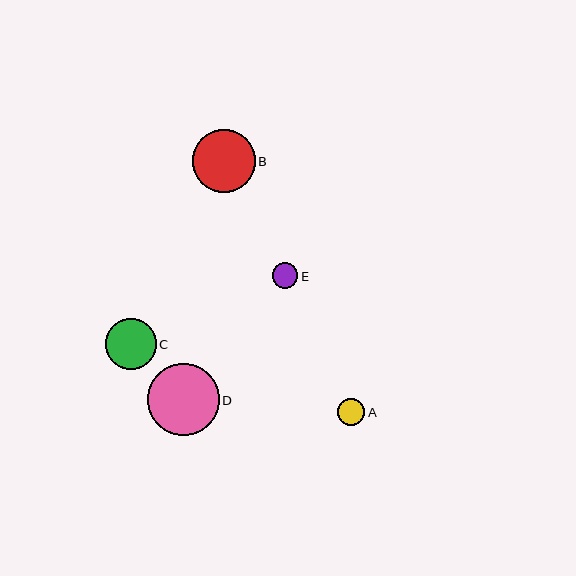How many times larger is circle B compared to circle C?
Circle B is approximately 1.2 times the size of circle C.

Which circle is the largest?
Circle D is the largest with a size of approximately 72 pixels.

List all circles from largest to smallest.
From largest to smallest: D, B, C, A, E.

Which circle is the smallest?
Circle E is the smallest with a size of approximately 25 pixels.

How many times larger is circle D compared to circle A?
Circle D is approximately 2.7 times the size of circle A.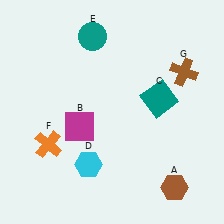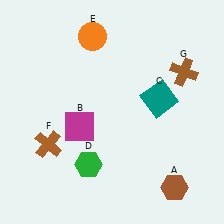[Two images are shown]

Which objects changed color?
D changed from cyan to green. E changed from teal to orange. F changed from orange to brown.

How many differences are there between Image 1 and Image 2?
There are 3 differences between the two images.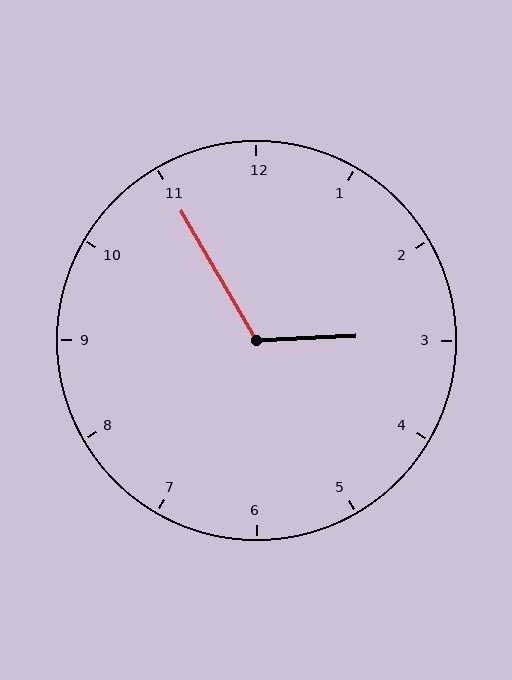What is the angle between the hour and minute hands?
Approximately 118 degrees.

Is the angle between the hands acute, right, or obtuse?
It is obtuse.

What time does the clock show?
2:55.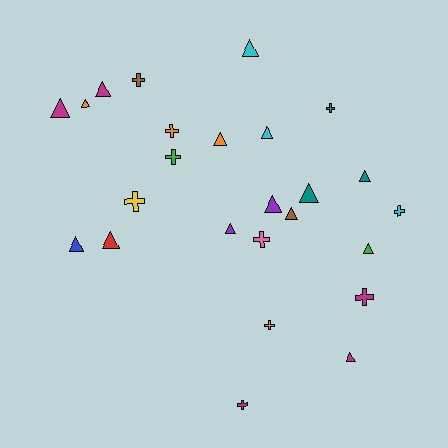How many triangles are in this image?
There are 15 triangles.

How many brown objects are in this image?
There are 2 brown objects.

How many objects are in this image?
There are 25 objects.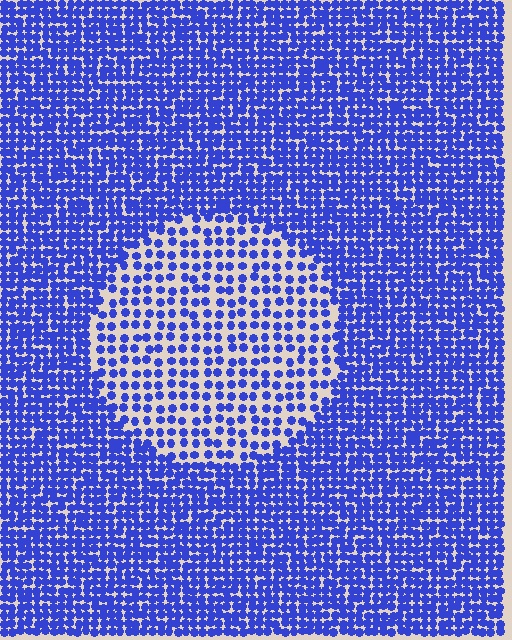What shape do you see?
I see a circle.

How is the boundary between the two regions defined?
The boundary is defined by a change in element density (approximately 2.1x ratio). All elements are the same color, size, and shape.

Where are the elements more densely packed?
The elements are more densely packed outside the circle boundary.